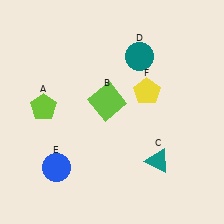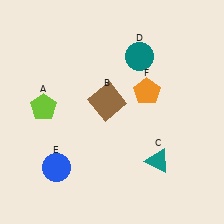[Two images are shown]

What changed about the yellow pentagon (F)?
In Image 1, F is yellow. In Image 2, it changed to orange.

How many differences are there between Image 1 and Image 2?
There are 2 differences between the two images.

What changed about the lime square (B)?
In Image 1, B is lime. In Image 2, it changed to brown.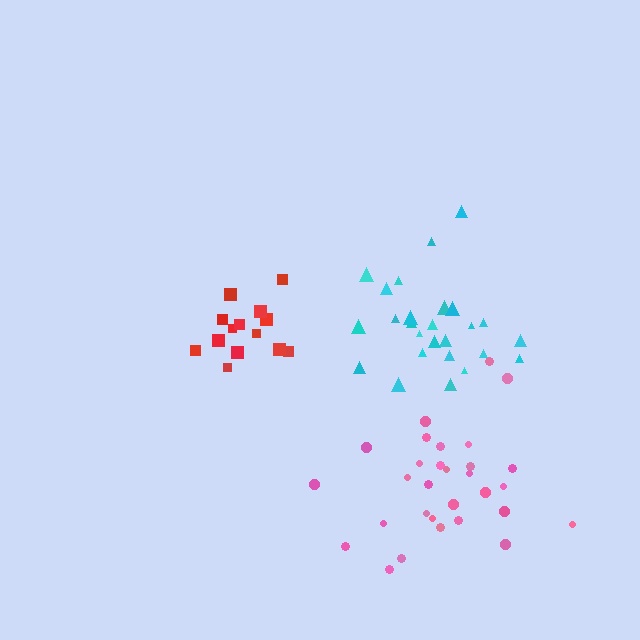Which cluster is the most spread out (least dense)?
Pink.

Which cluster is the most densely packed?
Cyan.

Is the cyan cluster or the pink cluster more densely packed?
Cyan.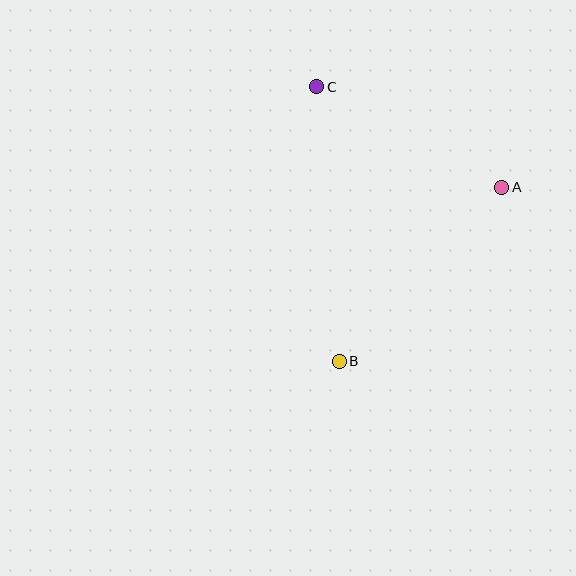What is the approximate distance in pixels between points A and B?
The distance between A and B is approximately 238 pixels.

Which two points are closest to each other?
Points A and C are closest to each other.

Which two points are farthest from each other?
Points B and C are farthest from each other.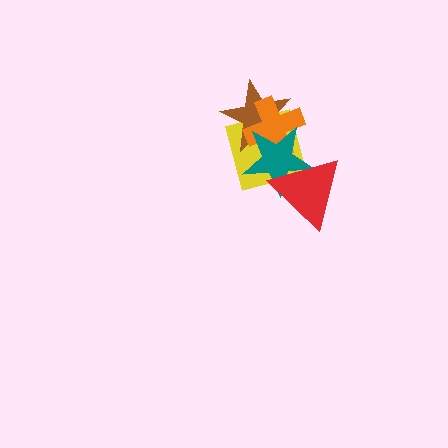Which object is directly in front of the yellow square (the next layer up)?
The brown star is directly in front of the yellow square.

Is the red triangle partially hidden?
No, no other shape covers it.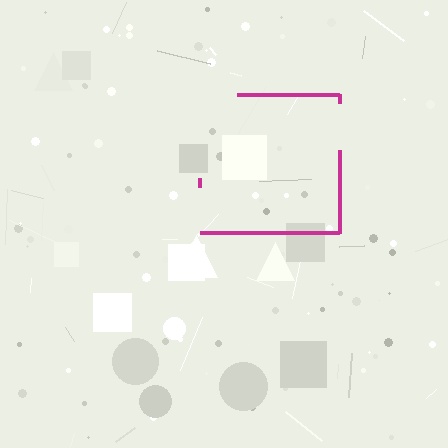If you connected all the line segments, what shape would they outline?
They would outline a square.